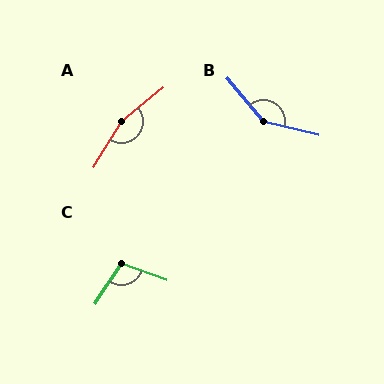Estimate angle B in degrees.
Approximately 144 degrees.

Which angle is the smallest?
C, at approximately 103 degrees.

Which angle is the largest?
A, at approximately 161 degrees.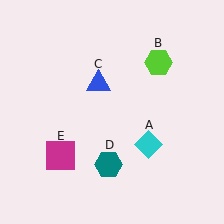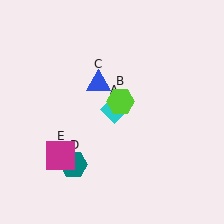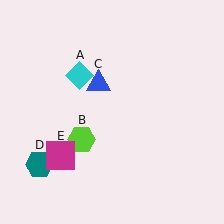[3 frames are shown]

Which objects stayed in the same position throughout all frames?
Blue triangle (object C) and magenta square (object E) remained stationary.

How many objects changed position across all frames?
3 objects changed position: cyan diamond (object A), lime hexagon (object B), teal hexagon (object D).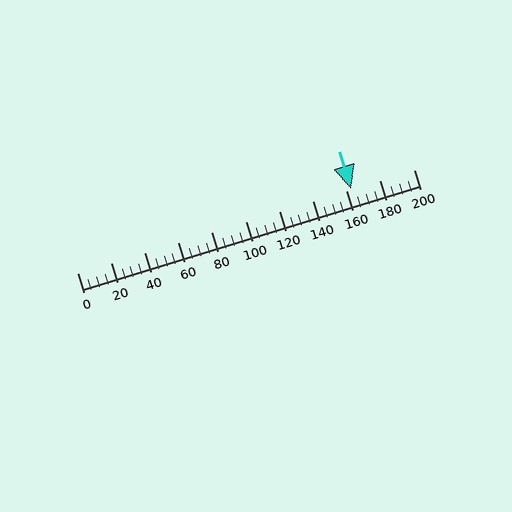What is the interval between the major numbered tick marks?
The major tick marks are spaced 20 units apart.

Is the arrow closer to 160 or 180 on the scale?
The arrow is closer to 160.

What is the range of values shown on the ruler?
The ruler shows values from 0 to 200.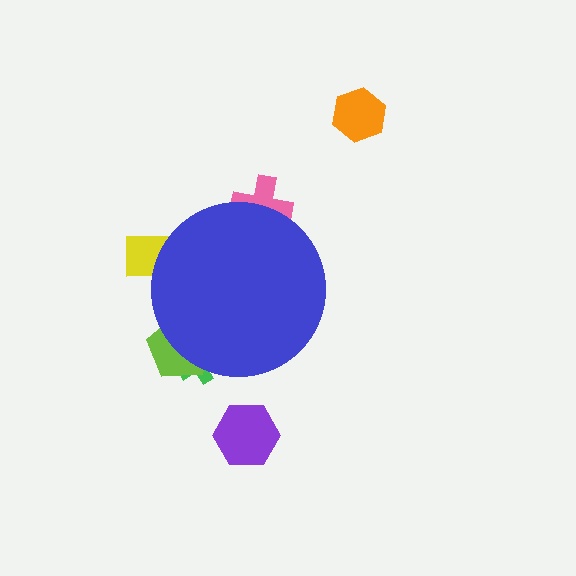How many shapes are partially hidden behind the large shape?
4 shapes are partially hidden.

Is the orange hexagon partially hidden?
No, the orange hexagon is fully visible.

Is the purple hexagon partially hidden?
No, the purple hexagon is fully visible.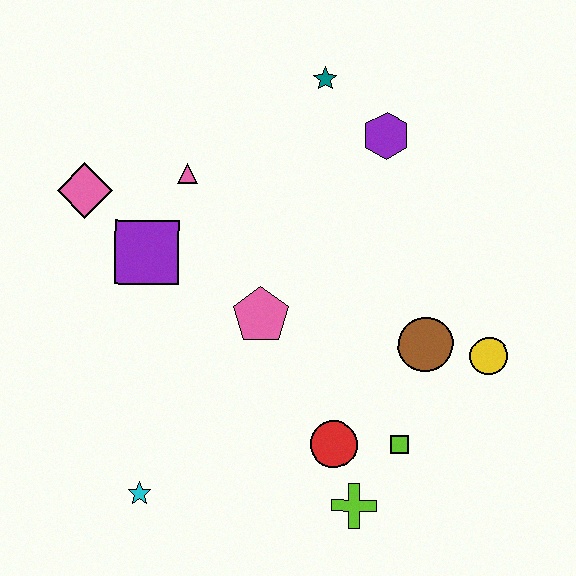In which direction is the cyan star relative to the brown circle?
The cyan star is to the left of the brown circle.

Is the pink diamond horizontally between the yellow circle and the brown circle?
No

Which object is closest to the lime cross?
The red circle is closest to the lime cross.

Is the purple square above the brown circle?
Yes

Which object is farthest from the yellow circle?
The pink diamond is farthest from the yellow circle.